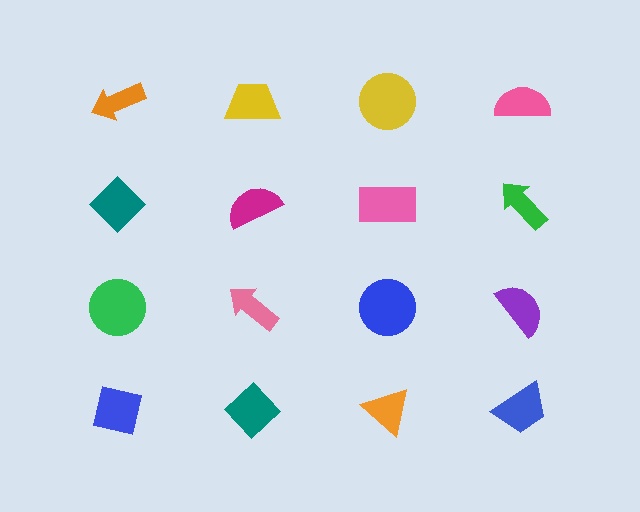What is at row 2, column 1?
A teal diamond.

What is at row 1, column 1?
An orange arrow.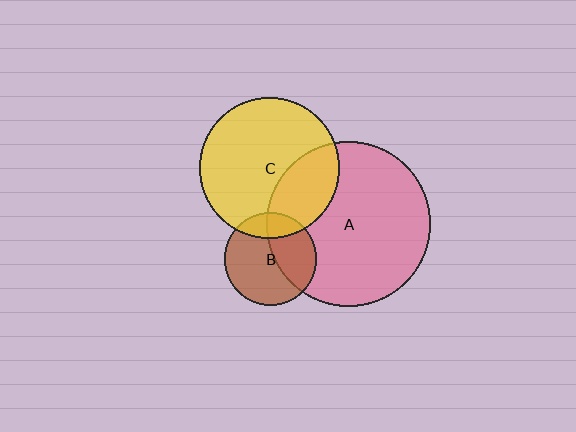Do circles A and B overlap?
Yes.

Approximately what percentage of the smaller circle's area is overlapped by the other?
Approximately 40%.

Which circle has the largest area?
Circle A (pink).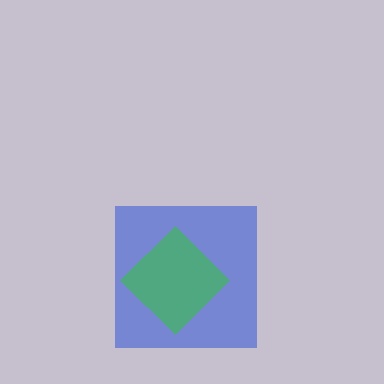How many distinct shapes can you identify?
There are 2 distinct shapes: a blue square, a green diamond.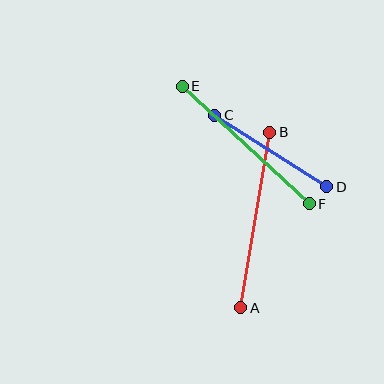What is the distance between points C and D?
The distance is approximately 133 pixels.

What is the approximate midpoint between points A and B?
The midpoint is at approximately (255, 220) pixels.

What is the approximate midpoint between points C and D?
The midpoint is at approximately (271, 151) pixels.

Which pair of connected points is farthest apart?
Points A and B are farthest apart.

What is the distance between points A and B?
The distance is approximately 178 pixels.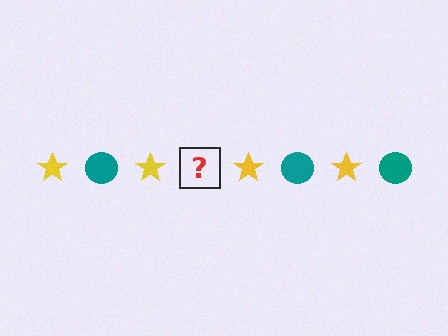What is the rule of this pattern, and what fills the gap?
The rule is that the pattern alternates between yellow star and teal circle. The gap should be filled with a teal circle.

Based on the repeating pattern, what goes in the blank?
The blank should be a teal circle.